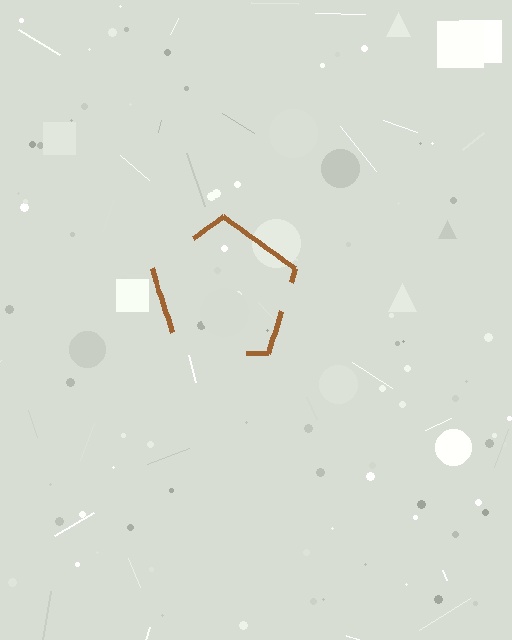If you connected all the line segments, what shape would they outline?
They would outline a pentagon.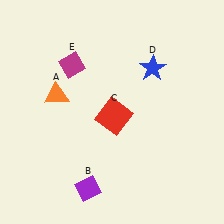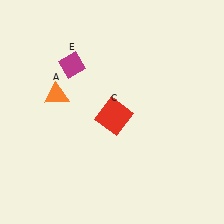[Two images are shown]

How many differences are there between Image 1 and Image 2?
There are 2 differences between the two images.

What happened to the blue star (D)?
The blue star (D) was removed in Image 2. It was in the top-right area of Image 1.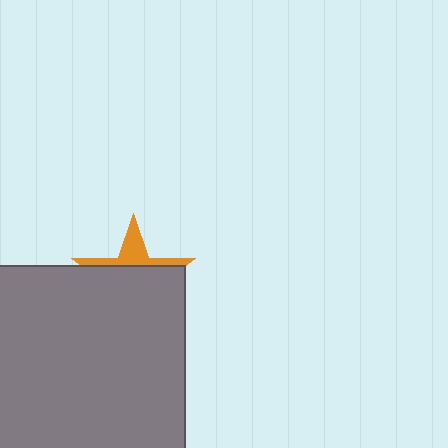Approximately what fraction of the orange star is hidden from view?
Roughly 68% of the orange star is hidden behind the gray rectangle.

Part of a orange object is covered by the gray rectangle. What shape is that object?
It is a star.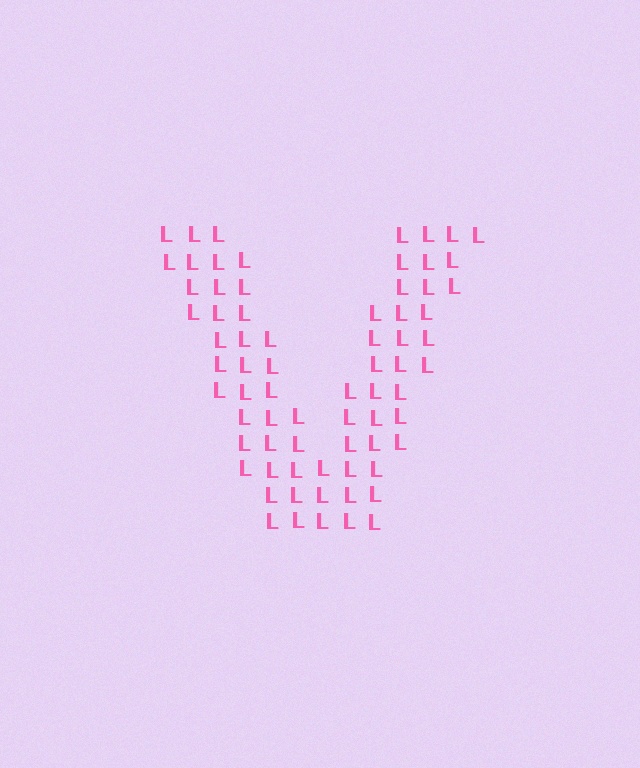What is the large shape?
The large shape is the letter V.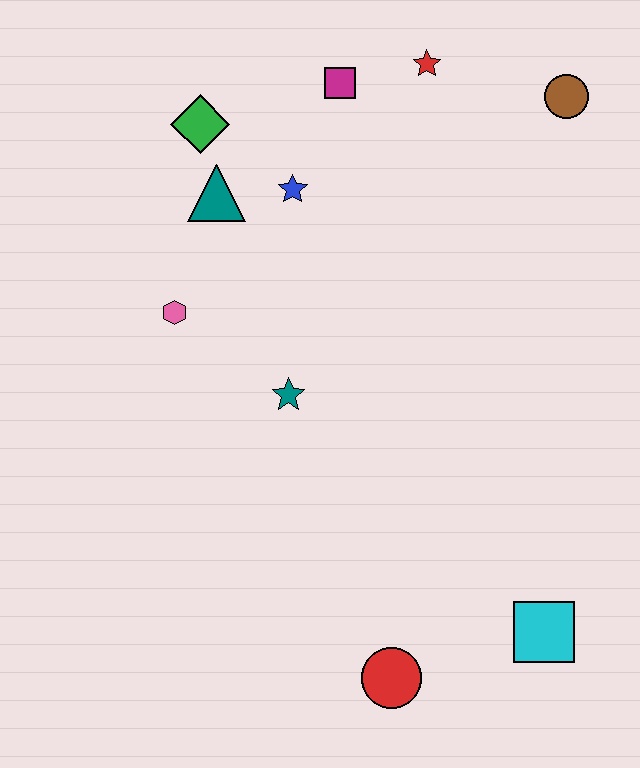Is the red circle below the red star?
Yes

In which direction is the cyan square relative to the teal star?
The cyan square is to the right of the teal star.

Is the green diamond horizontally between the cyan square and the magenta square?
No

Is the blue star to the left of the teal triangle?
No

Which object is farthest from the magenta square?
The red circle is farthest from the magenta square.